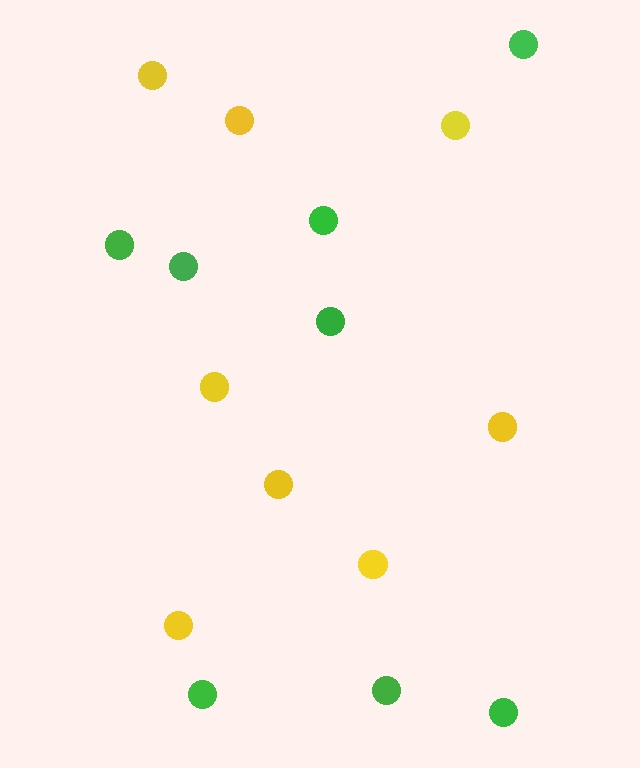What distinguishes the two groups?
There are 2 groups: one group of yellow circles (8) and one group of green circles (8).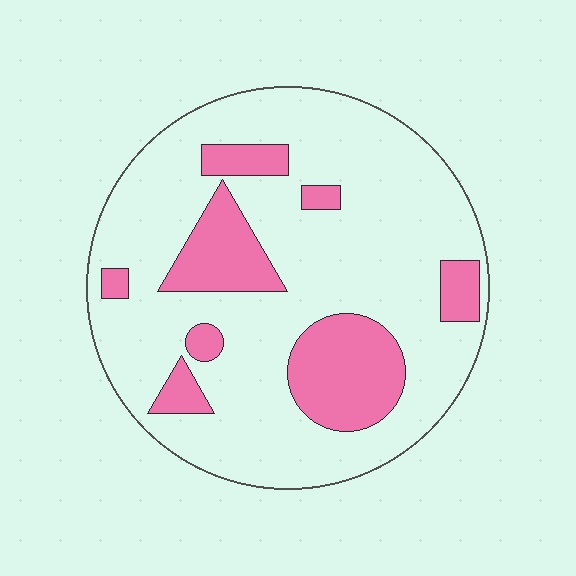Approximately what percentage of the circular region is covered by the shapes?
Approximately 25%.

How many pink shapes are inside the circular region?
8.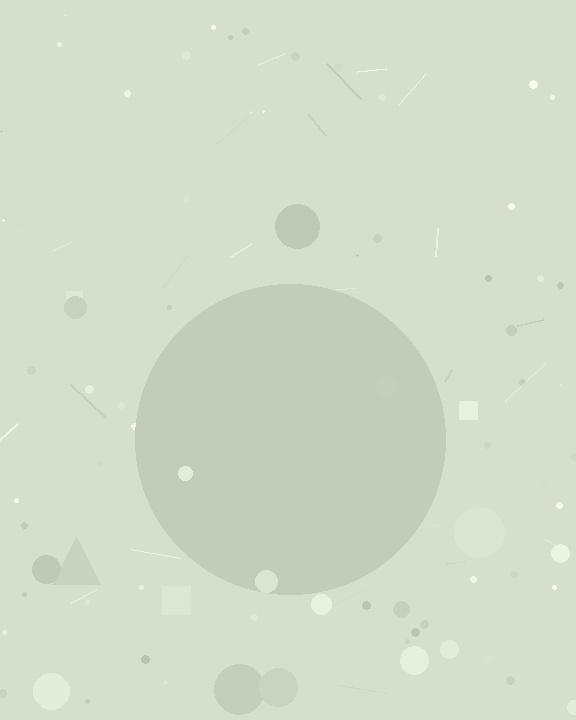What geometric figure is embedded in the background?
A circle is embedded in the background.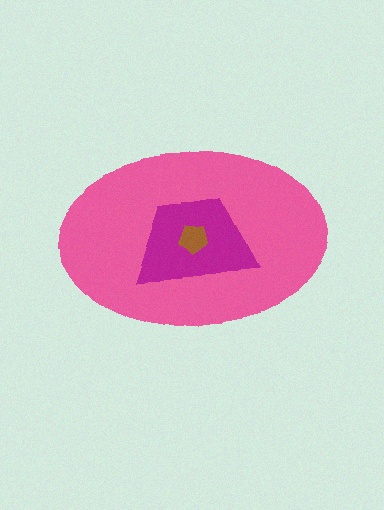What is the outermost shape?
The pink ellipse.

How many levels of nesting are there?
3.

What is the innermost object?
The brown pentagon.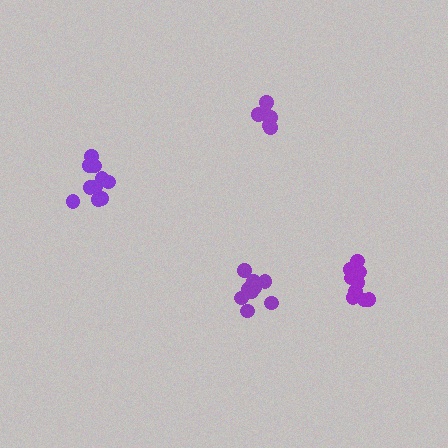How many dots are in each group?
Group 1: 11 dots, Group 2: 6 dots, Group 3: 10 dots, Group 4: 11 dots (38 total).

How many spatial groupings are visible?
There are 4 spatial groupings.